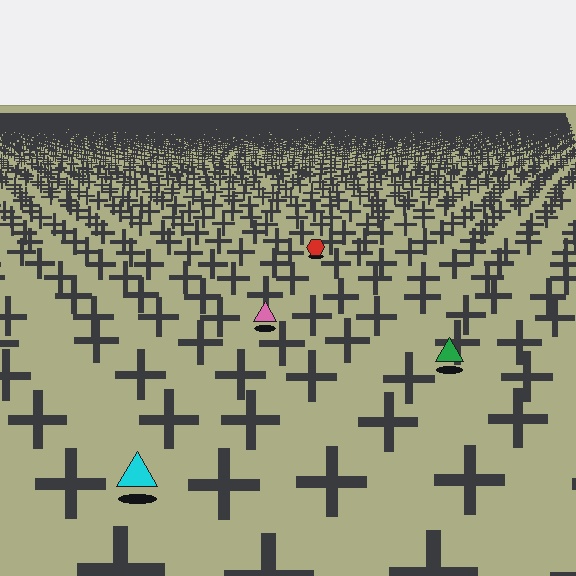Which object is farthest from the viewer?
The red hexagon is farthest from the viewer. It appears smaller and the ground texture around it is denser.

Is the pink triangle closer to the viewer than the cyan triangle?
No. The cyan triangle is closer — you can tell from the texture gradient: the ground texture is coarser near it.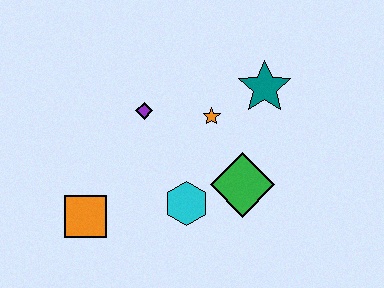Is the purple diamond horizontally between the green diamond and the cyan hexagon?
No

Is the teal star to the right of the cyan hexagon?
Yes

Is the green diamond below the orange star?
Yes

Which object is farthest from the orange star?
The orange square is farthest from the orange star.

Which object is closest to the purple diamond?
The orange star is closest to the purple diamond.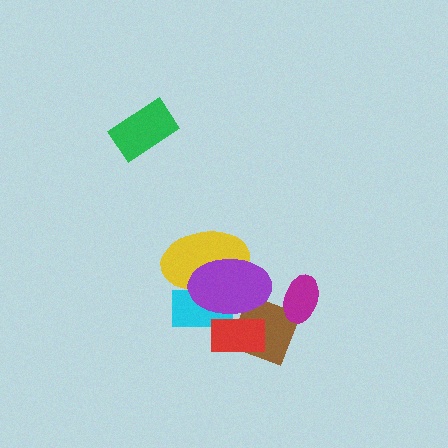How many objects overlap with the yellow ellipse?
2 objects overlap with the yellow ellipse.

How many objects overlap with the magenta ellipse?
0 objects overlap with the magenta ellipse.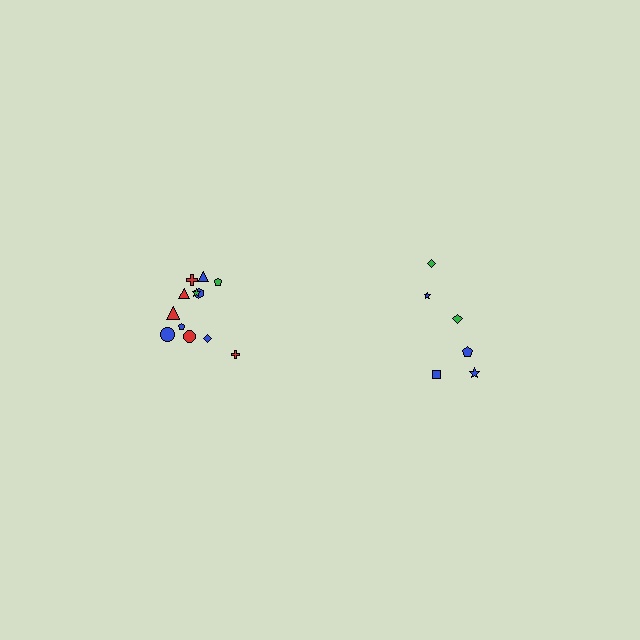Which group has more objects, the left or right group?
The left group.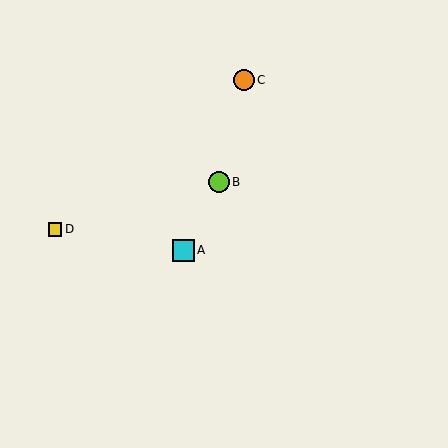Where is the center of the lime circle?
The center of the lime circle is at (219, 182).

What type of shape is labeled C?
Shape C is an orange circle.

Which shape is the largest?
The cyan square (labeled A) is the largest.